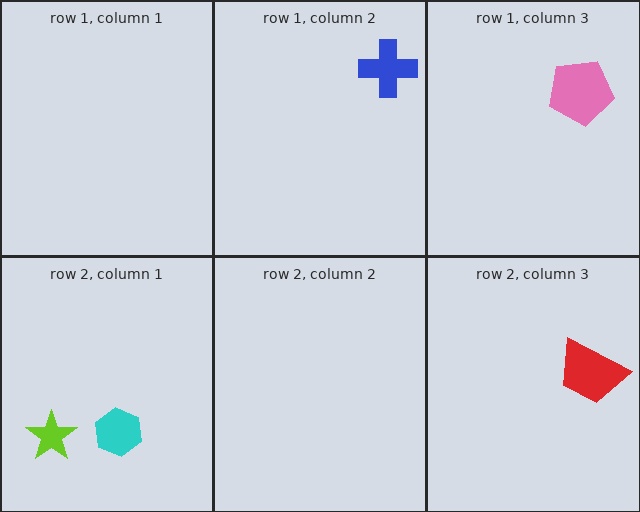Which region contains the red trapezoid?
The row 2, column 3 region.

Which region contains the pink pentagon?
The row 1, column 3 region.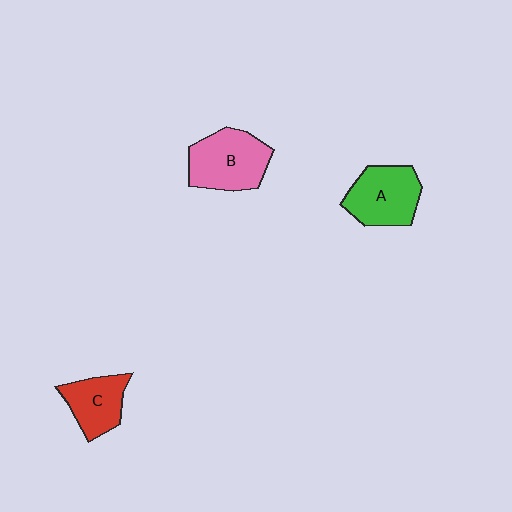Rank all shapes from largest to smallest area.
From largest to smallest: B (pink), A (green), C (red).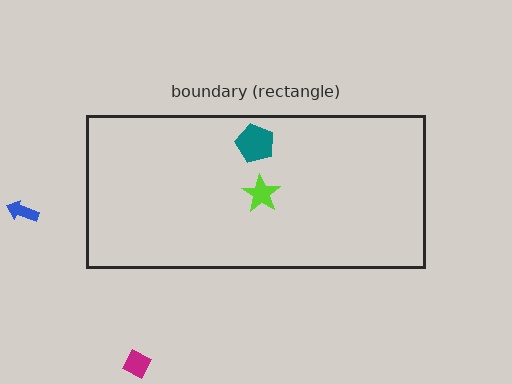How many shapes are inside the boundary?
2 inside, 2 outside.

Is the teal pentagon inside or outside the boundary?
Inside.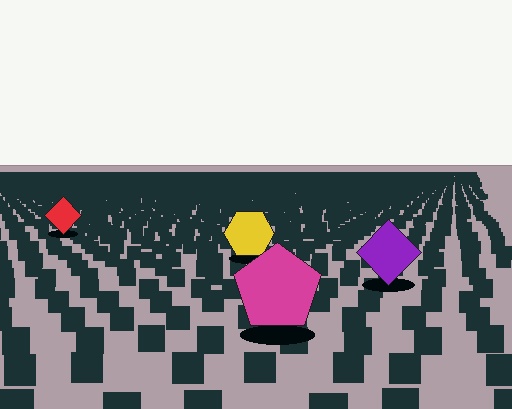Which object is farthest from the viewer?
The red diamond is farthest from the viewer. It appears smaller and the ground texture around it is denser.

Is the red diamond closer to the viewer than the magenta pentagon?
No. The magenta pentagon is closer — you can tell from the texture gradient: the ground texture is coarser near it.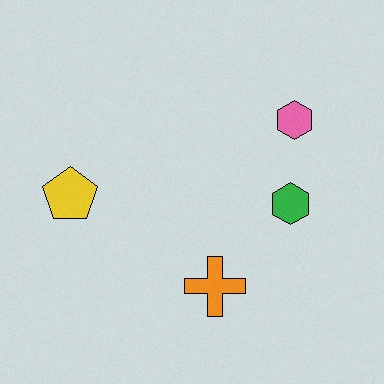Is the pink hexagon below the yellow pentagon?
No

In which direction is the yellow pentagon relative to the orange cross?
The yellow pentagon is to the left of the orange cross.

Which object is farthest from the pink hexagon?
The yellow pentagon is farthest from the pink hexagon.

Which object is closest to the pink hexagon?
The green hexagon is closest to the pink hexagon.